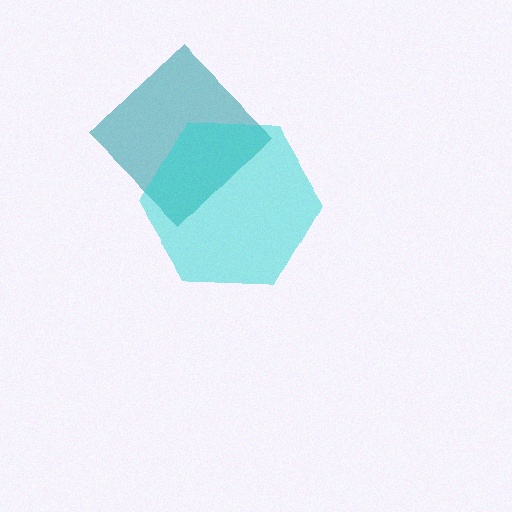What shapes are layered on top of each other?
The layered shapes are: a teal diamond, a cyan hexagon.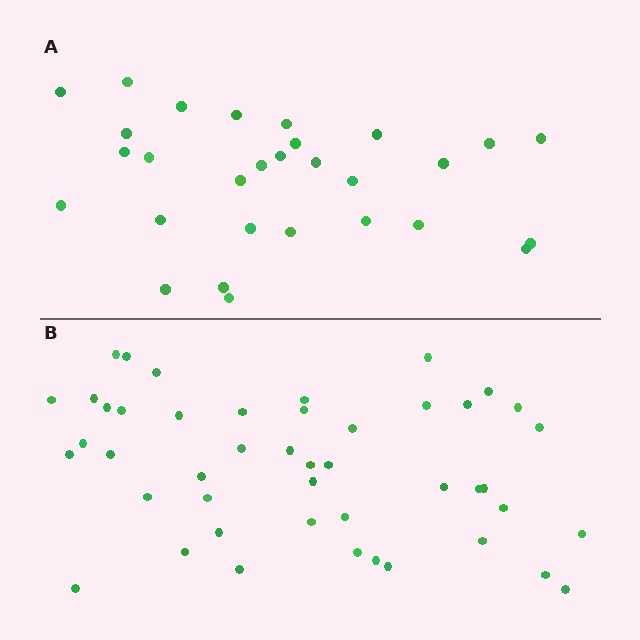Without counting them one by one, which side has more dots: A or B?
Region B (the bottom region) has more dots.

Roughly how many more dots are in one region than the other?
Region B has approximately 15 more dots than region A.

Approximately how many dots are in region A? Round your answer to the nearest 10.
About 30 dots. (The exact count is 29, which rounds to 30.)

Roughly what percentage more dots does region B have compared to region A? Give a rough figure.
About 60% more.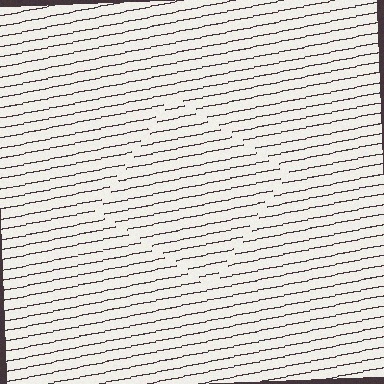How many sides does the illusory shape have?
4 sides — the line-ends trace a square.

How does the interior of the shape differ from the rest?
The interior of the shape contains the same grating, shifted by half a period — the contour is defined by the phase discontinuity where line-ends from the inner and outer gratings abut.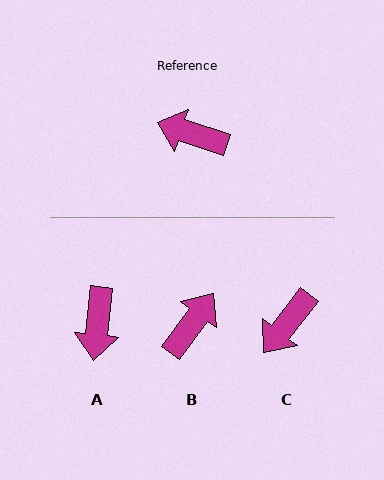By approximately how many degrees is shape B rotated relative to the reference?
Approximately 108 degrees clockwise.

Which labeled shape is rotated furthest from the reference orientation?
B, about 108 degrees away.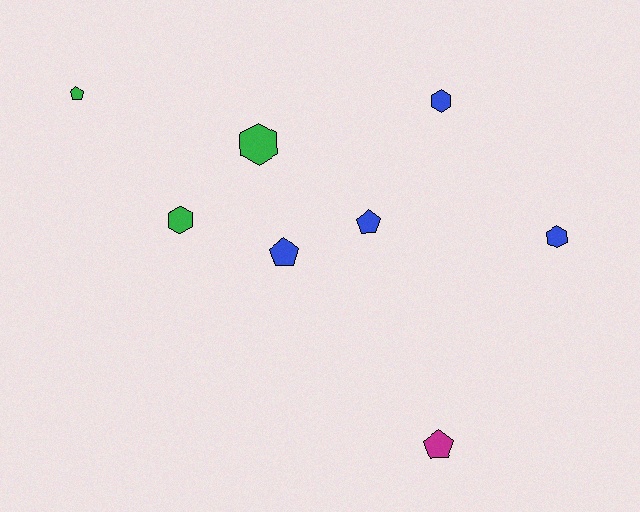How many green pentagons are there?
There is 1 green pentagon.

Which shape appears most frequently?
Hexagon, with 4 objects.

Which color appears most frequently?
Blue, with 4 objects.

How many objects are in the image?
There are 8 objects.